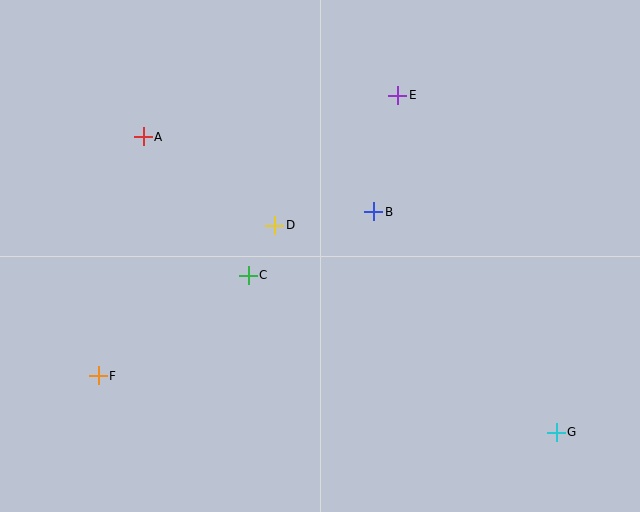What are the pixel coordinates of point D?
Point D is at (275, 225).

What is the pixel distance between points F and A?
The distance between F and A is 243 pixels.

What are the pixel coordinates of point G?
Point G is at (556, 432).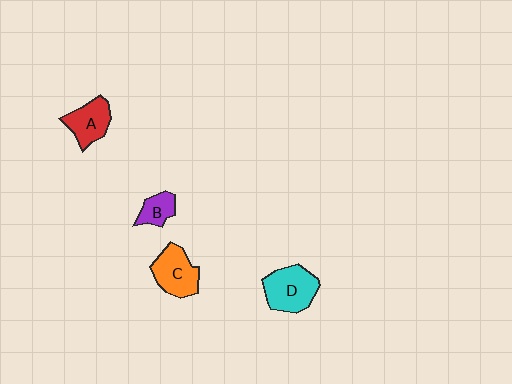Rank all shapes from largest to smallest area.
From largest to smallest: D (cyan), C (orange), A (red), B (purple).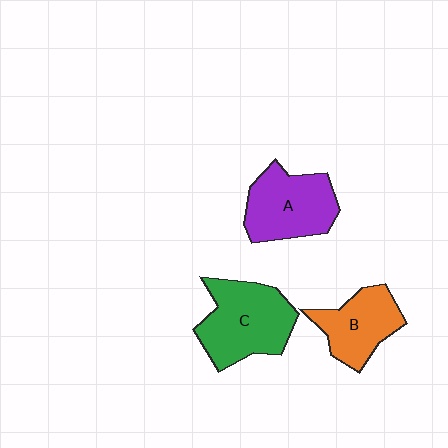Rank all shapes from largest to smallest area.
From largest to smallest: C (green), A (purple), B (orange).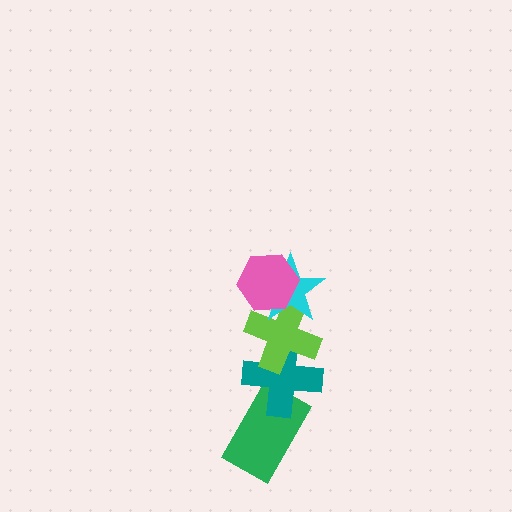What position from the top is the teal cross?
The teal cross is 4th from the top.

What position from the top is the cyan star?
The cyan star is 2nd from the top.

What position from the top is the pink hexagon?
The pink hexagon is 1st from the top.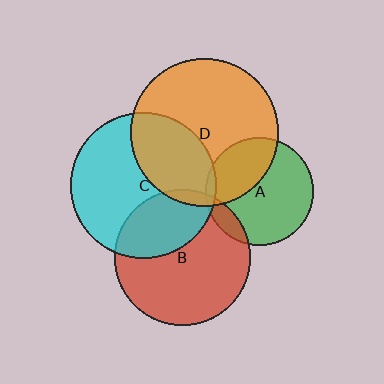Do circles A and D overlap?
Yes.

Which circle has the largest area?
Circle D (orange).